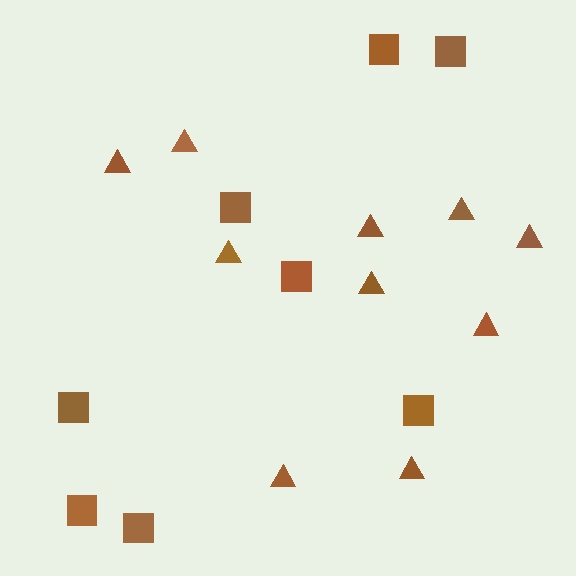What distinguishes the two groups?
There are 2 groups: one group of triangles (10) and one group of squares (8).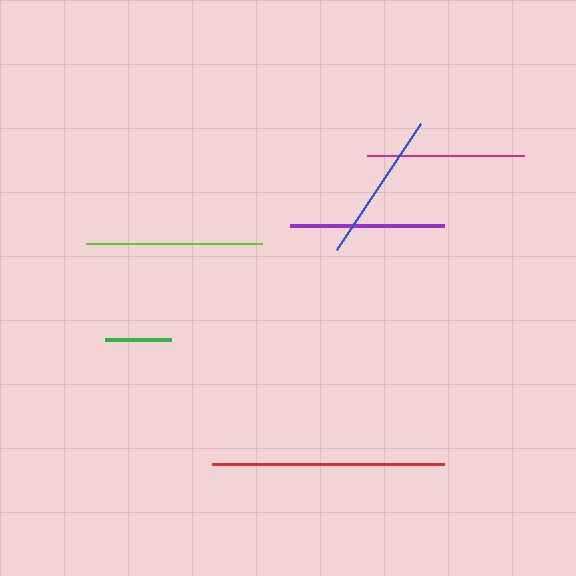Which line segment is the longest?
The red line is the longest at approximately 232 pixels.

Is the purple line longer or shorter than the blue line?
The purple line is longer than the blue line.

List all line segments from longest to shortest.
From longest to shortest: red, lime, magenta, purple, blue, green.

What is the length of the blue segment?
The blue segment is approximately 151 pixels long.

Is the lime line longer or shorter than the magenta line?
The lime line is longer than the magenta line.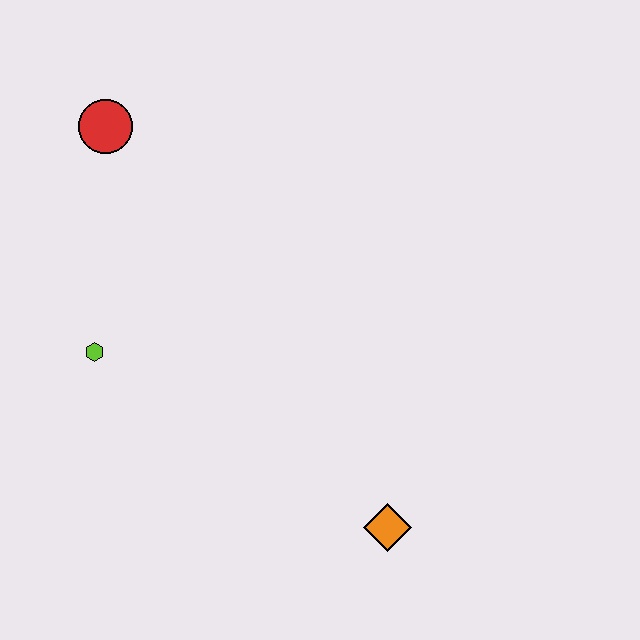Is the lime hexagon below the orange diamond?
No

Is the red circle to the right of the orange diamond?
No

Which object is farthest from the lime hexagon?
The orange diamond is farthest from the lime hexagon.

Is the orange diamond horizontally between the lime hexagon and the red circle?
No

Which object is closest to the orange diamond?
The lime hexagon is closest to the orange diamond.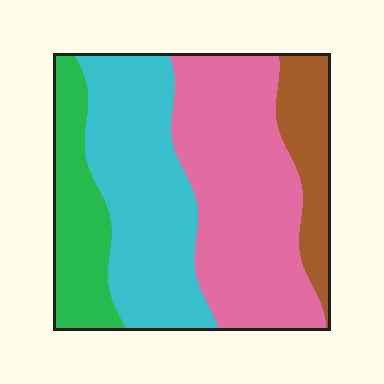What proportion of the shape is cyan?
Cyan takes up about one third (1/3) of the shape.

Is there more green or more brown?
Green.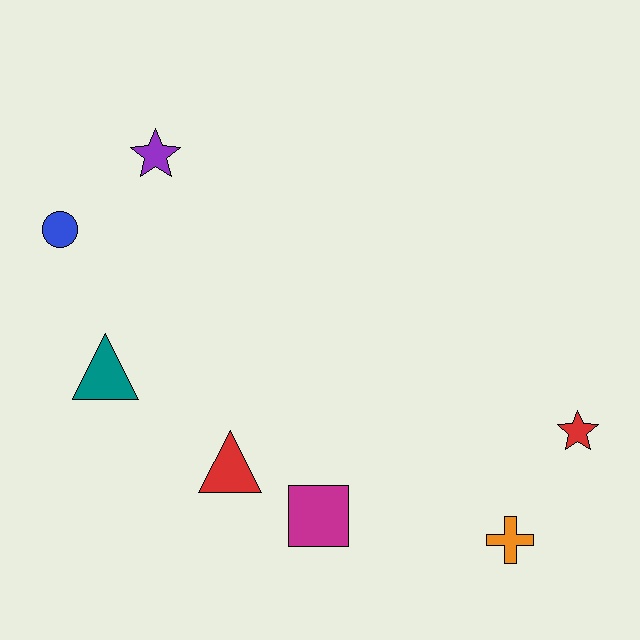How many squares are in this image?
There is 1 square.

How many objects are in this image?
There are 7 objects.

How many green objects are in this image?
There are no green objects.